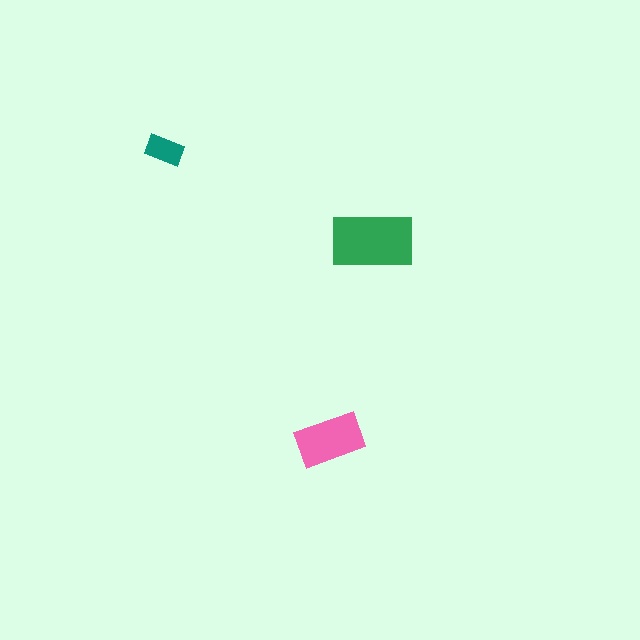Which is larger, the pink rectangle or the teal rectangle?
The pink one.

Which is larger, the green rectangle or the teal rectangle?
The green one.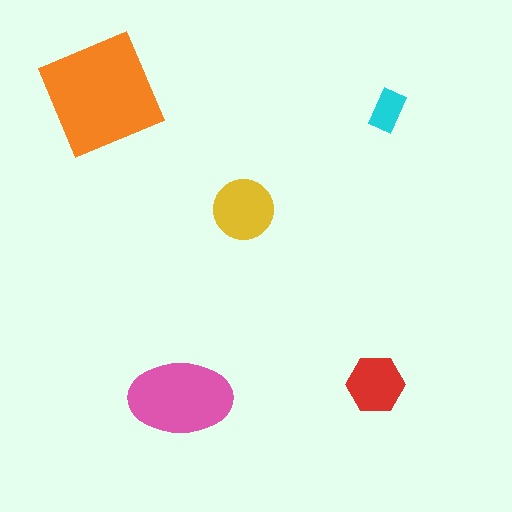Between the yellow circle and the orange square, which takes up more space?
The orange square.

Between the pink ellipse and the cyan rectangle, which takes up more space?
The pink ellipse.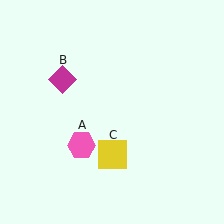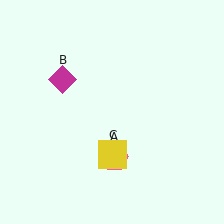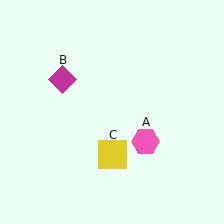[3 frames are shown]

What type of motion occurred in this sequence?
The pink hexagon (object A) rotated counterclockwise around the center of the scene.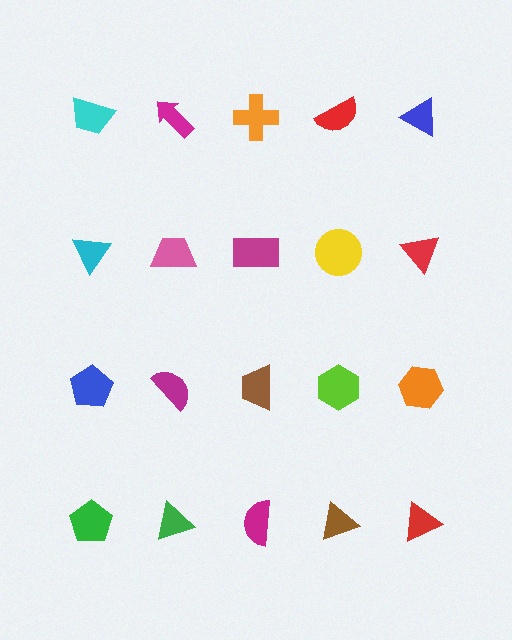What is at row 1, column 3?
An orange cross.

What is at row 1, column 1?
A cyan trapezoid.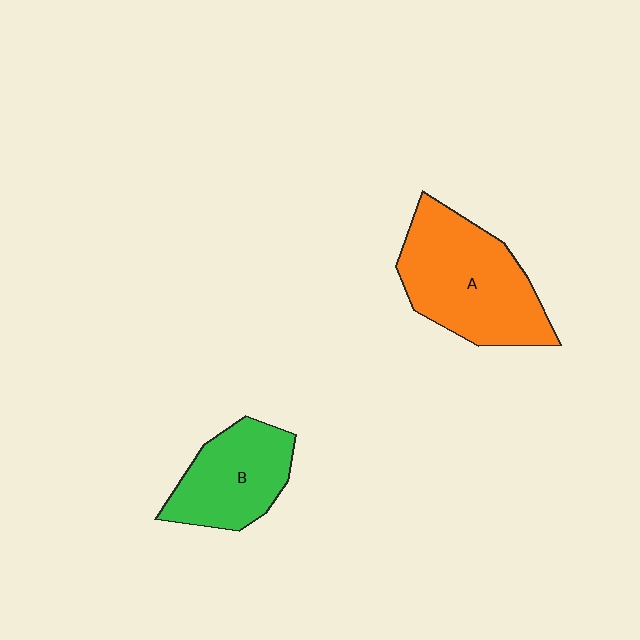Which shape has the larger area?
Shape A (orange).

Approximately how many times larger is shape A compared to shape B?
Approximately 1.5 times.